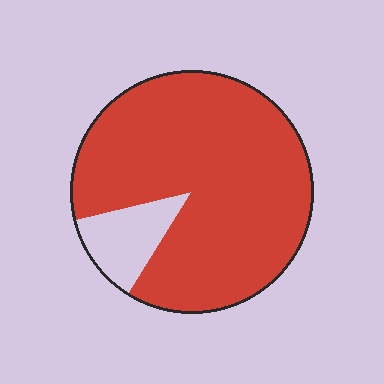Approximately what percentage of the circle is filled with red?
Approximately 90%.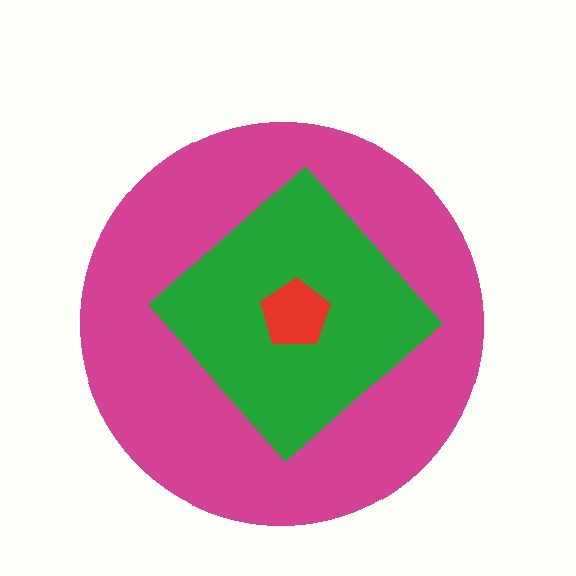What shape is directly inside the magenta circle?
The green diamond.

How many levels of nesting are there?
3.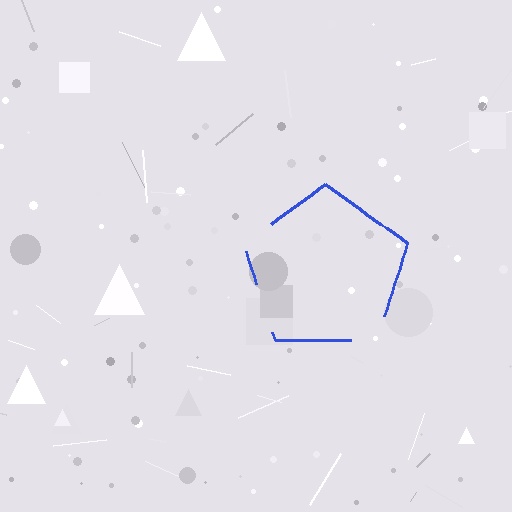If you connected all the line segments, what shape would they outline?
They would outline a pentagon.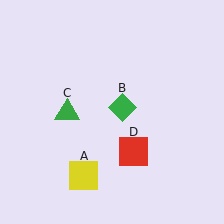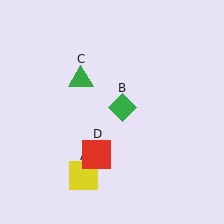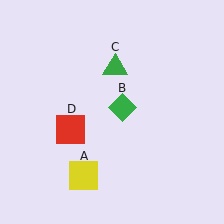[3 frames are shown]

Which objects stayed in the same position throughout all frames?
Yellow square (object A) and green diamond (object B) remained stationary.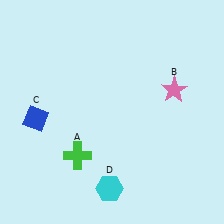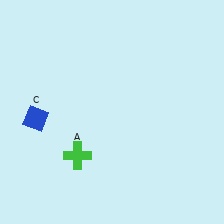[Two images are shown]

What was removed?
The cyan hexagon (D), the pink star (B) were removed in Image 2.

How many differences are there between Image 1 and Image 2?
There are 2 differences between the two images.